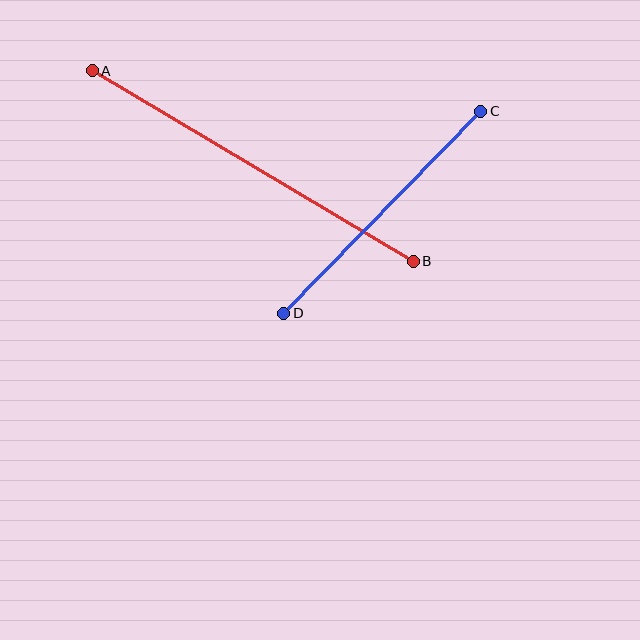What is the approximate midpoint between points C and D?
The midpoint is at approximately (382, 212) pixels.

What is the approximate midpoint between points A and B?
The midpoint is at approximately (253, 166) pixels.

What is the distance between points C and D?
The distance is approximately 282 pixels.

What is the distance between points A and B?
The distance is approximately 373 pixels.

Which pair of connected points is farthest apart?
Points A and B are farthest apart.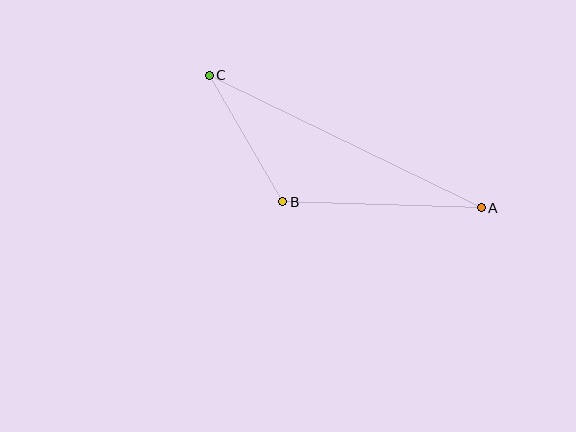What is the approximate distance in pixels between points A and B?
The distance between A and B is approximately 199 pixels.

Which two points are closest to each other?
Points B and C are closest to each other.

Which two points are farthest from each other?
Points A and C are farthest from each other.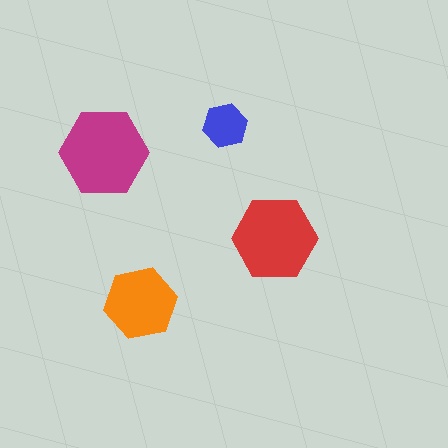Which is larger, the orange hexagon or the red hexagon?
The red one.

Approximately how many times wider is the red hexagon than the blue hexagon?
About 2 times wider.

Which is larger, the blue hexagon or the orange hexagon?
The orange one.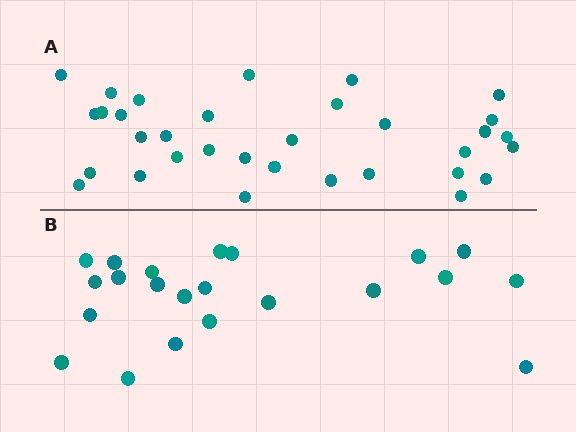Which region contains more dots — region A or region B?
Region A (the top region) has more dots.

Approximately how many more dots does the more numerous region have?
Region A has roughly 12 or so more dots than region B.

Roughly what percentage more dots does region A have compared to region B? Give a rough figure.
About 50% more.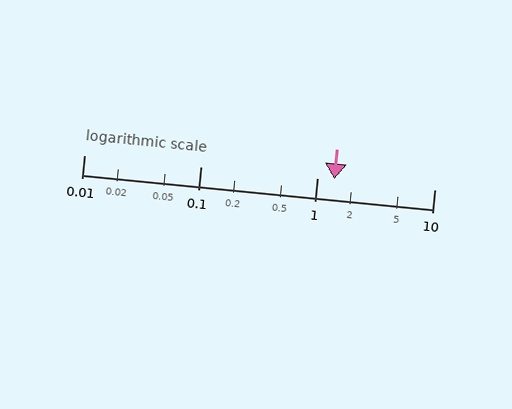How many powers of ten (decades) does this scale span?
The scale spans 3 decades, from 0.01 to 10.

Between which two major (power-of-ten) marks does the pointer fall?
The pointer is between 1 and 10.